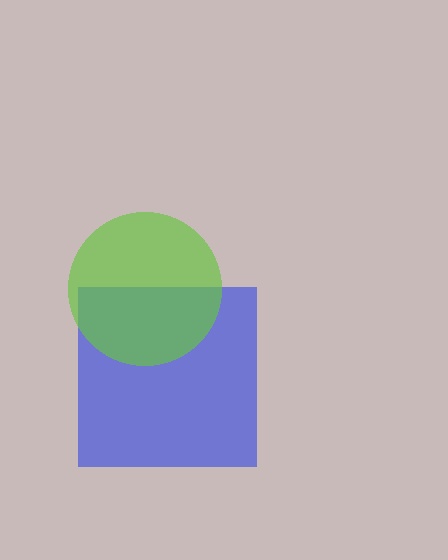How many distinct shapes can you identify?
There are 2 distinct shapes: a blue square, a lime circle.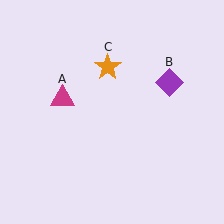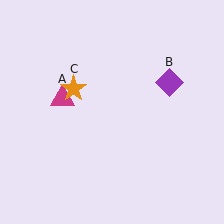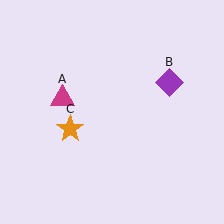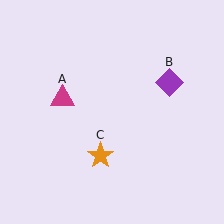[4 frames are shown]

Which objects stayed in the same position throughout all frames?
Magenta triangle (object A) and purple diamond (object B) remained stationary.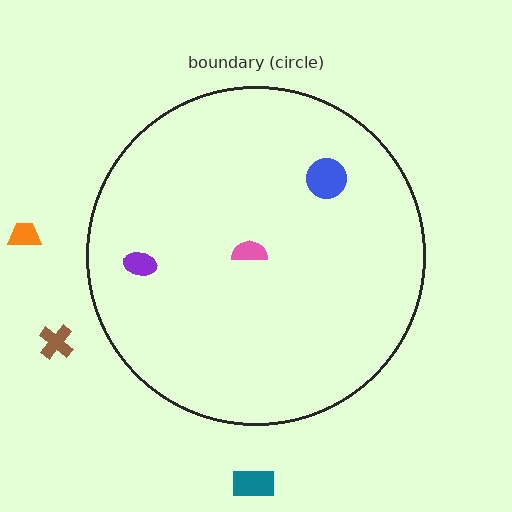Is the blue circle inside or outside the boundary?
Inside.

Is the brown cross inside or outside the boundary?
Outside.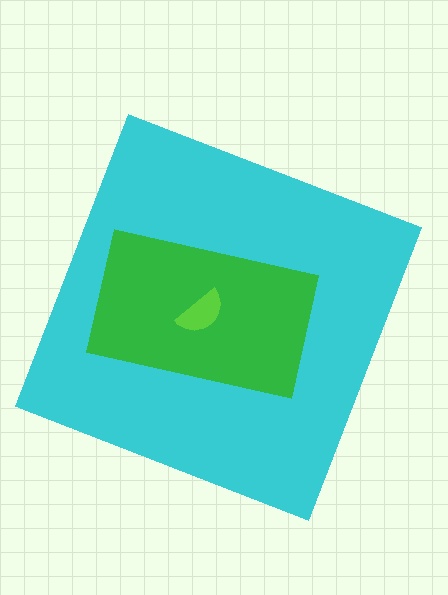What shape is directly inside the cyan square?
The green rectangle.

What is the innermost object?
The lime semicircle.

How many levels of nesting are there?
3.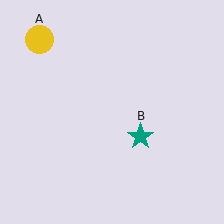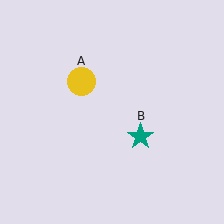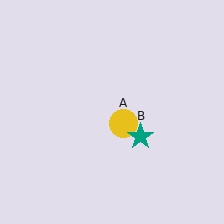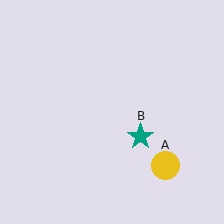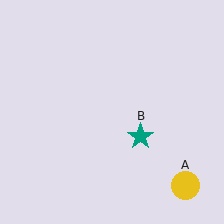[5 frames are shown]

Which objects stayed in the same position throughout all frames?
Teal star (object B) remained stationary.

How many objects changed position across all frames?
1 object changed position: yellow circle (object A).